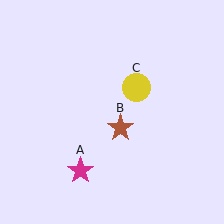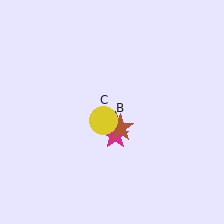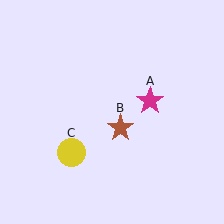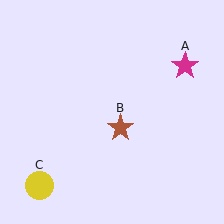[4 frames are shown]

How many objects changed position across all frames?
2 objects changed position: magenta star (object A), yellow circle (object C).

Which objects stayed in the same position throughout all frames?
Brown star (object B) remained stationary.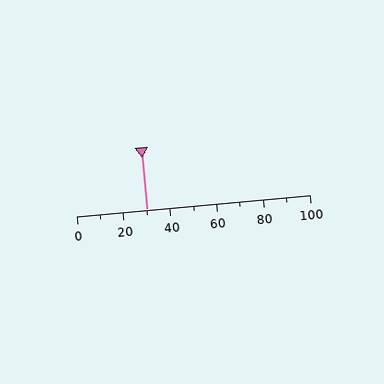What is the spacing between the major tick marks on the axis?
The major ticks are spaced 20 apart.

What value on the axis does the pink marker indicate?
The marker indicates approximately 30.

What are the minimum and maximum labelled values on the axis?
The axis runs from 0 to 100.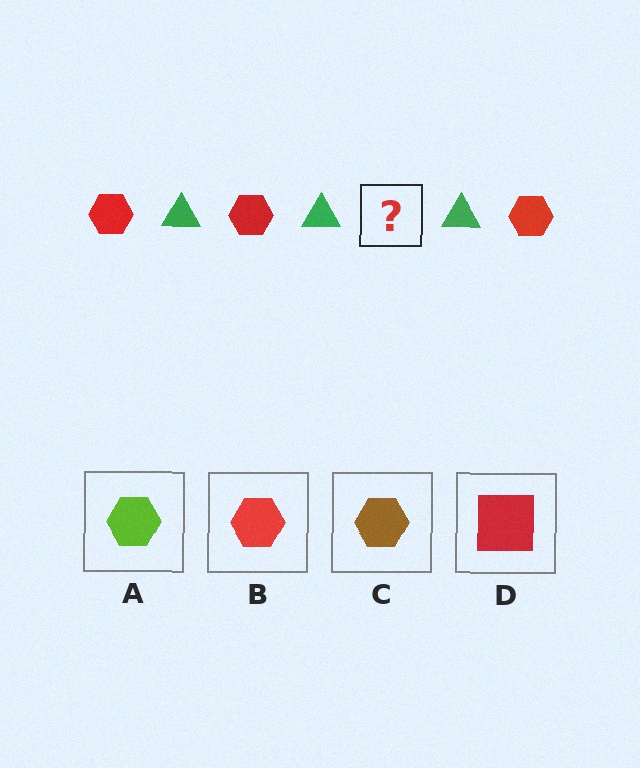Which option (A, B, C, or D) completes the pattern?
B.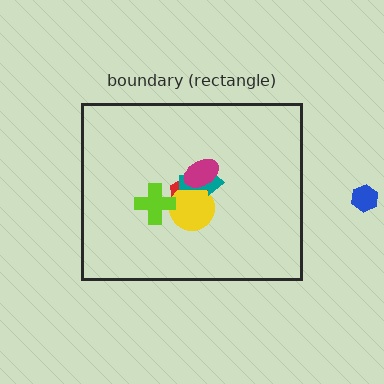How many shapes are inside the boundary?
5 inside, 1 outside.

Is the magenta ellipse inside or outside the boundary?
Inside.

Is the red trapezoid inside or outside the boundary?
Inside.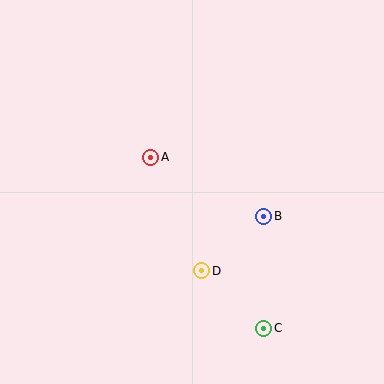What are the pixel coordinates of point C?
Point C is at (264, 328).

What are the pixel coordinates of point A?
Point A is at (151, 157).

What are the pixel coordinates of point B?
Point B is at (264, 216).